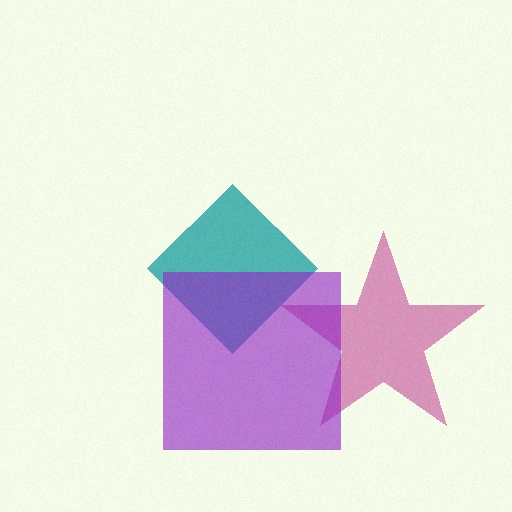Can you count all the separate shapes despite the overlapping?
Yes, there are 3 separate shapes.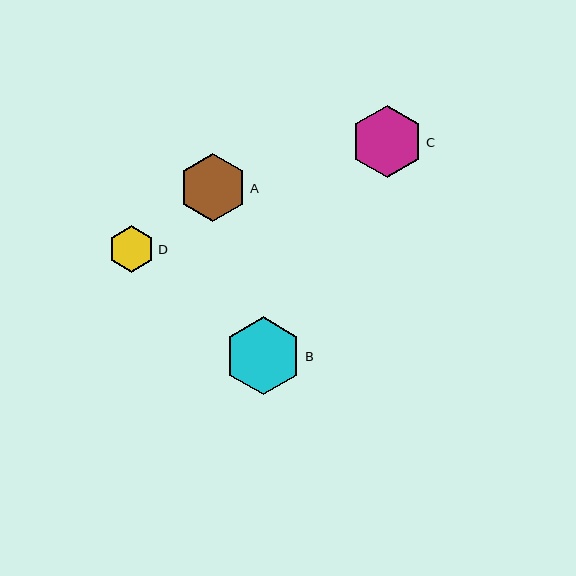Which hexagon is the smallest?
Hexagon D is the smallest with a size of approximately 46 pixels.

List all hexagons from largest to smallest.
From largest to smallest: B, C, A, D.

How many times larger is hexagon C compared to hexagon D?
Hexagon C is approximately 1.6 times the size of hexagon D.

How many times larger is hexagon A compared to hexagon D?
Hexagon A is approximately 1.5 times the size of hexagon D.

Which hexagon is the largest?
Hexagon B is the largest with a size of approximately 78 pixels.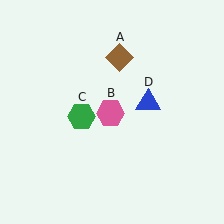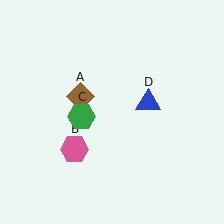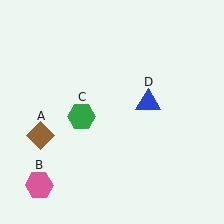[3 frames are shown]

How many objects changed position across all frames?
2 objects changed position: brown diamond (object A), pink hexagon (object B).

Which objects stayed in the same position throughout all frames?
Green hexagon (object C) and blue triangle (object D) remained stationary.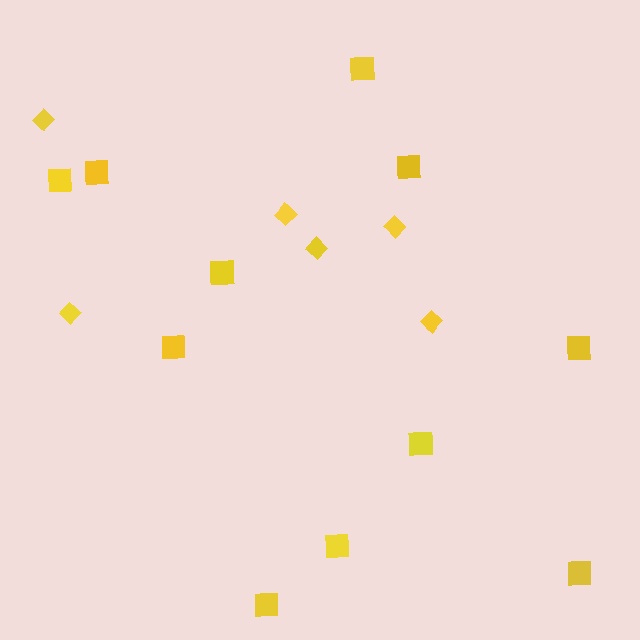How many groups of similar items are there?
There are 2 groups: one group of squares (11) and one group of diamonds (6).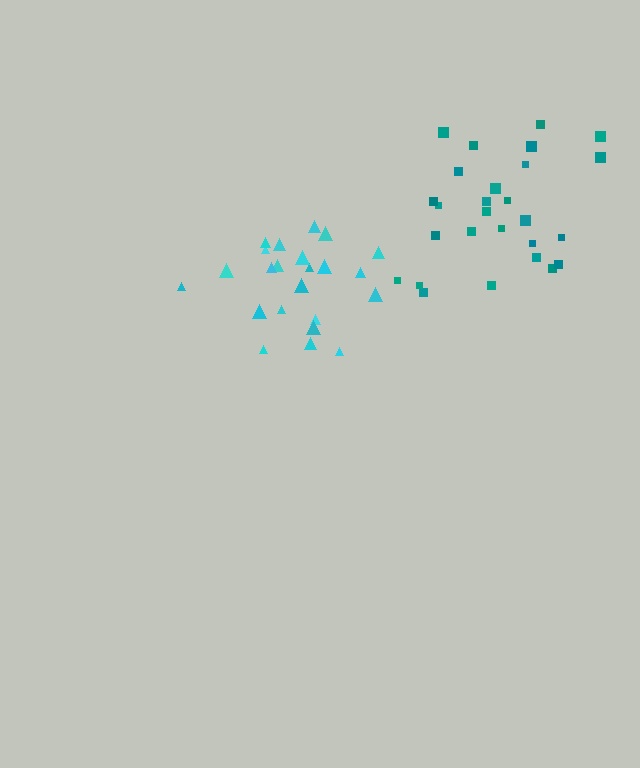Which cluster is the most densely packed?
Cyan.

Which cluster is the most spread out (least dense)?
Teal.